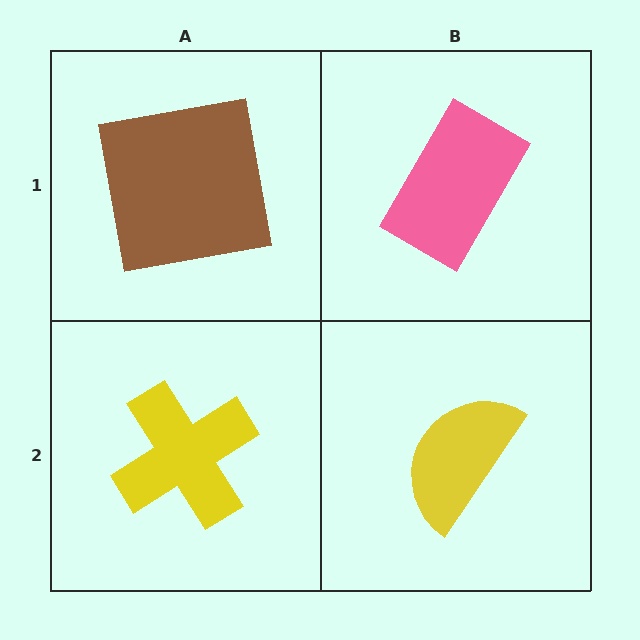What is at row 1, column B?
A pink rectangle.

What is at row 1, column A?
A brown square.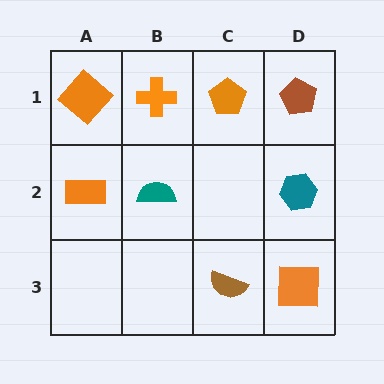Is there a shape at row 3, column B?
No, that cell is empty.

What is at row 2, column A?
An orange rectangle.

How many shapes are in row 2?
3 shapes.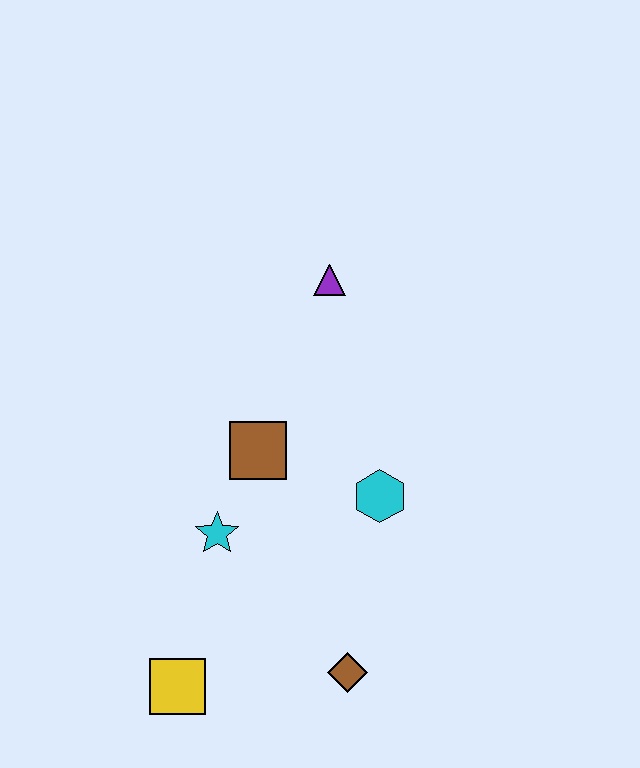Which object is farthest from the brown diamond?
The purple triangle is farthest from the brown diamond.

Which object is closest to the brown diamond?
The yellow square is closest to the brown diamond.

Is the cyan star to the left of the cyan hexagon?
Yes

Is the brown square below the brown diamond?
No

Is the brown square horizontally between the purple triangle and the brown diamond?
No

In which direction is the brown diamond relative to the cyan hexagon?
The brown diamond is below the cyan hexagon.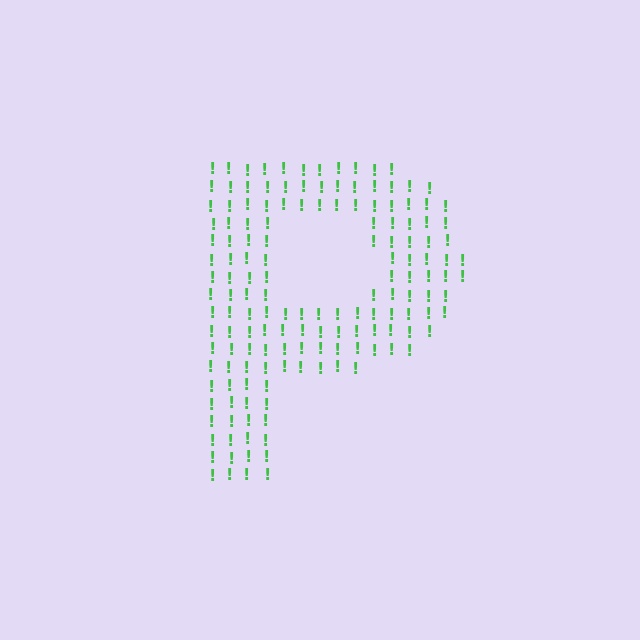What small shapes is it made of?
It is made of small exclamation marks.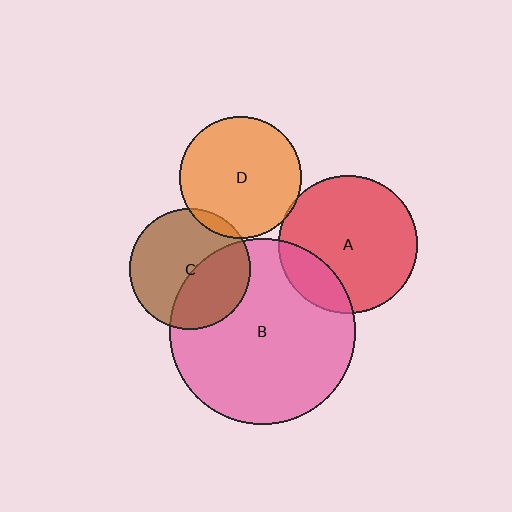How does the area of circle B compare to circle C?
Approximately 2.4 times.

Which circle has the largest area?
Circle B (pink).